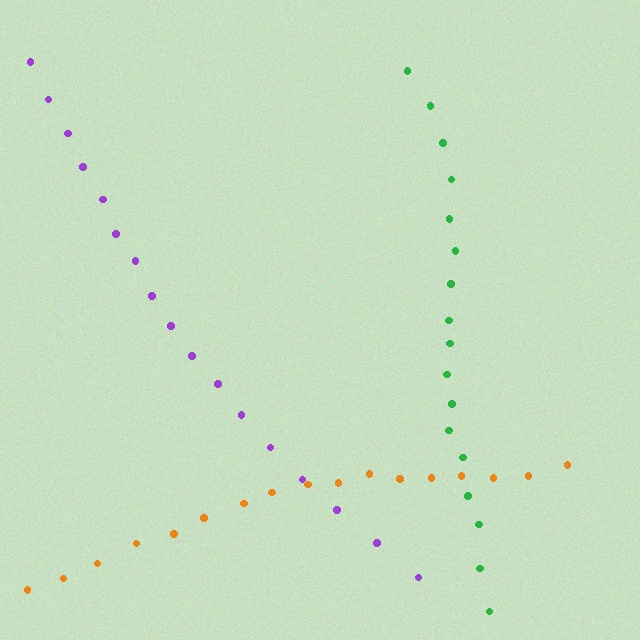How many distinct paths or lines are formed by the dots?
There are 3 distinct paths.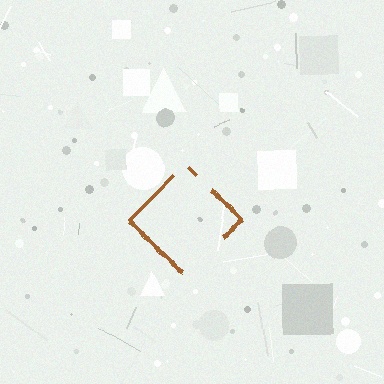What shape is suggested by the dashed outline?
The dashed outline suggests a diamond.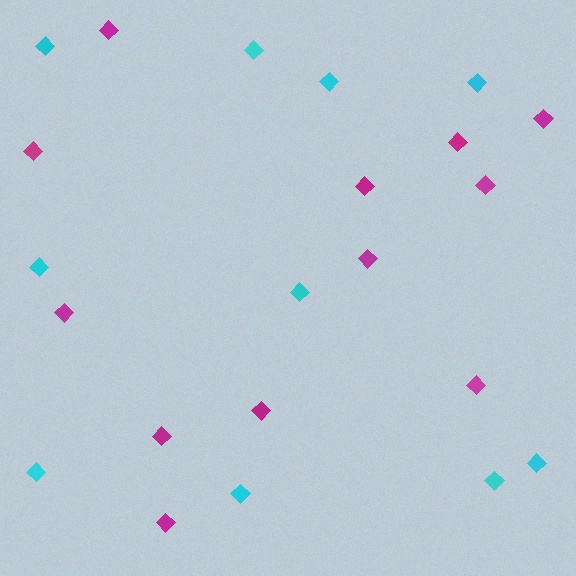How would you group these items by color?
There are 2 groups: one group of cyan diamonds (10) and one group of magenta diamonds (12).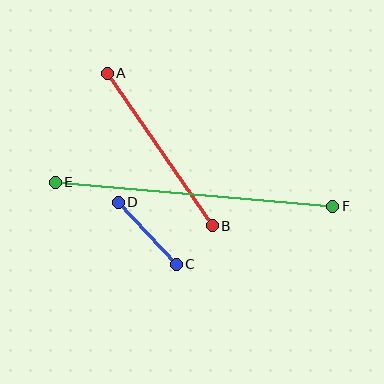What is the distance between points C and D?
The distance is approximately 85 pixels.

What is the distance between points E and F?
The distance is approximately 279 pixels.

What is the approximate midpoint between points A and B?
The midpoint is at approximately (160, 149) pixels.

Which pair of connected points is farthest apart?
Points E and F are farthest apart.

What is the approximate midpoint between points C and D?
The midpoint is at approximately (147, 233) pixels.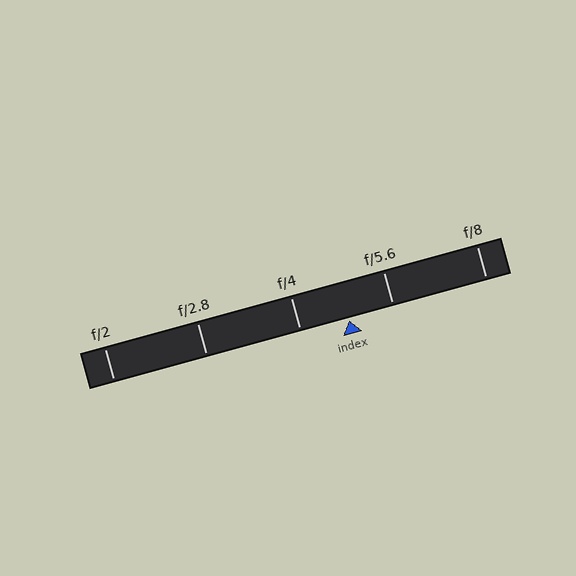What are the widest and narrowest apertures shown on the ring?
The widest aperture shown is f/2 and the narrowest is f/8.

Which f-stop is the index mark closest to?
The index mark is closest to f/5.6.